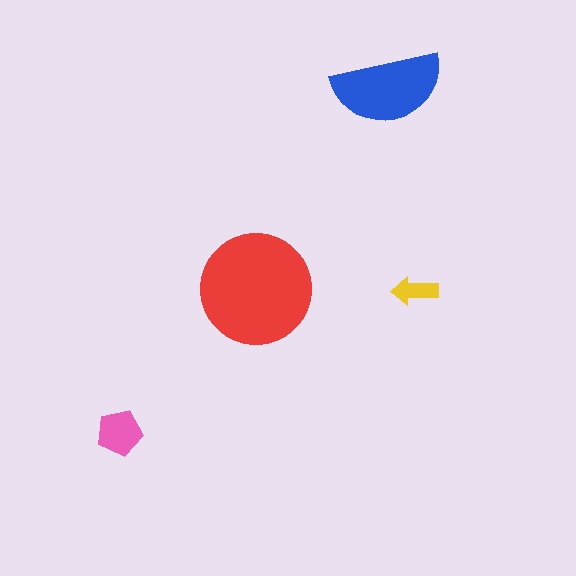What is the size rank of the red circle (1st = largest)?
1st.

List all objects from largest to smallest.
The red circle, the blue semicircle, the pink pentagon, the yellow arrow.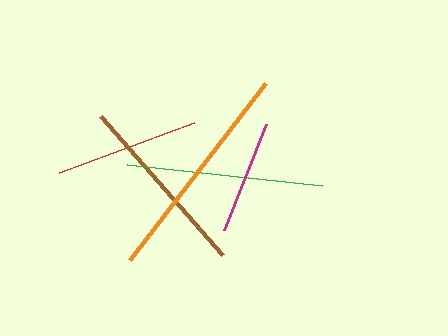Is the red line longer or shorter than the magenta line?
The red line is longer than the magenta line.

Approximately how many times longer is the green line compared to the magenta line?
The green line is approximately 1.7 times the length of the magenta line.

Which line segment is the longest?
The orange line is the longest at approximately 224 pixels.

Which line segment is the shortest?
The magenta line is the shortest at approximately 114 pixels.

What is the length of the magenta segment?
The magenta segment is approximately 114 pixels long.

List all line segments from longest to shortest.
From longest to shortest: orange, green, brown, red, magenta.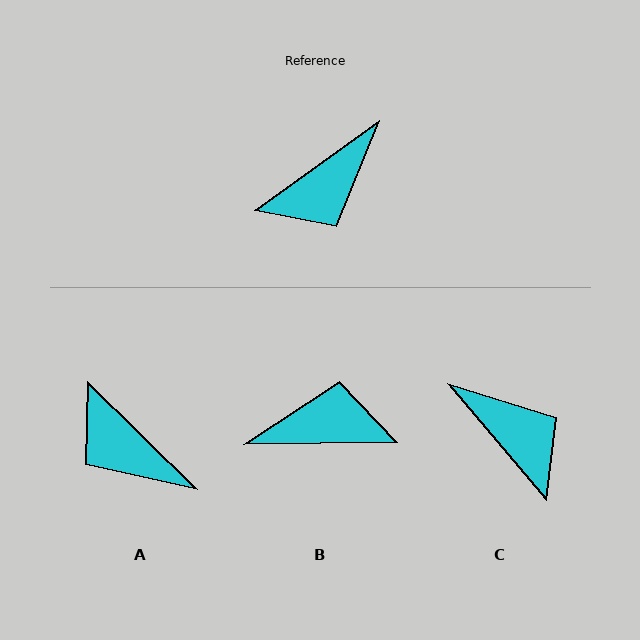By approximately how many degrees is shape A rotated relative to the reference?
Approximately 80 degrees clockwise.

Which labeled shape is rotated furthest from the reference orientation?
B, about 145 degrees away.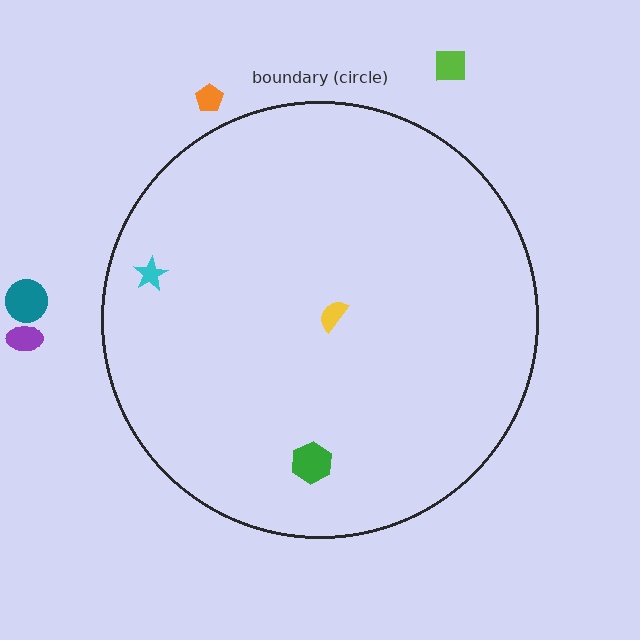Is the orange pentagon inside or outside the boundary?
Outside.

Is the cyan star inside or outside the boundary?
Inside.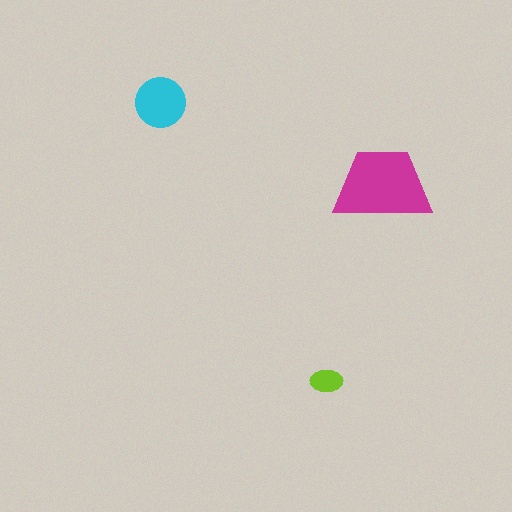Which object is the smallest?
The lime ellipse.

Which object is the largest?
The magenta trapezoid.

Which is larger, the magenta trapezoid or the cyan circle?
The magenta trapezoid.